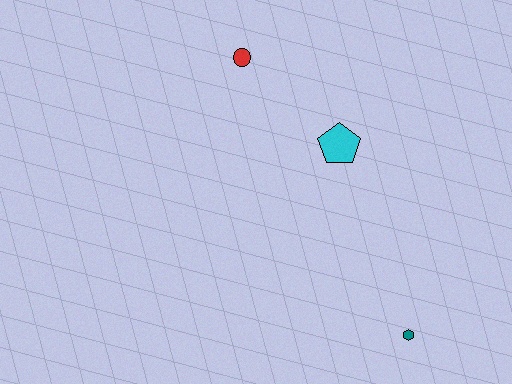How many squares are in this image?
There are no squares.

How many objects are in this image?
There are 3 objects.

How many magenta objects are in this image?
There are no magenta objects.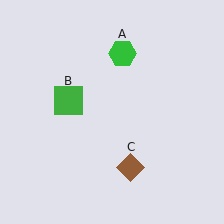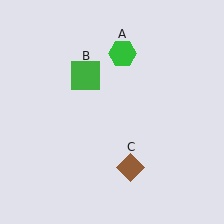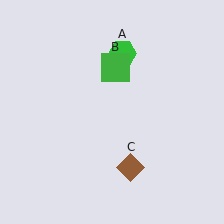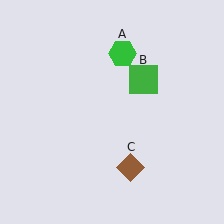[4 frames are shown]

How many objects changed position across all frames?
1 object changed position: green square (object B).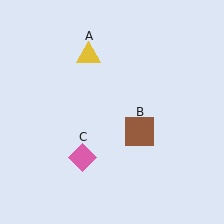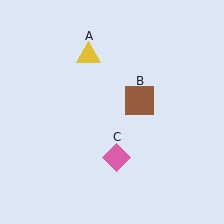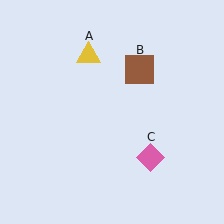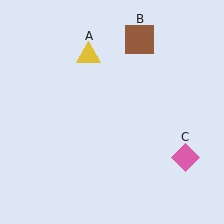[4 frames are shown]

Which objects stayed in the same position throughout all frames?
Yellow triangle (object A) remained stationary.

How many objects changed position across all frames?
2 objects changed position: brown square (object B), pink diamond (object C).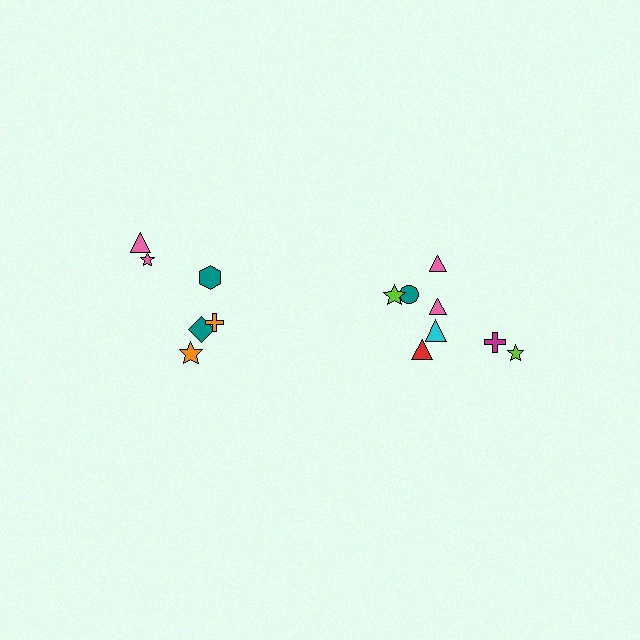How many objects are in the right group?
There are 8 objects.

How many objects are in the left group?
There are 6 objects.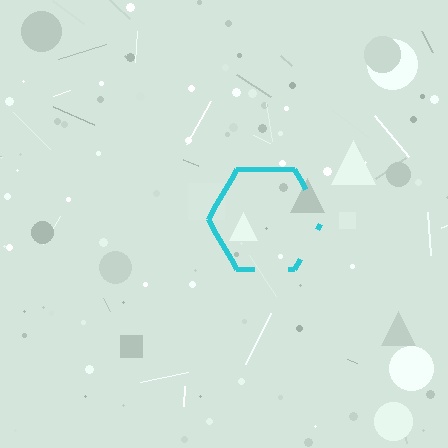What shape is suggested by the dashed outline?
The dashed outline suggests a hexagon.